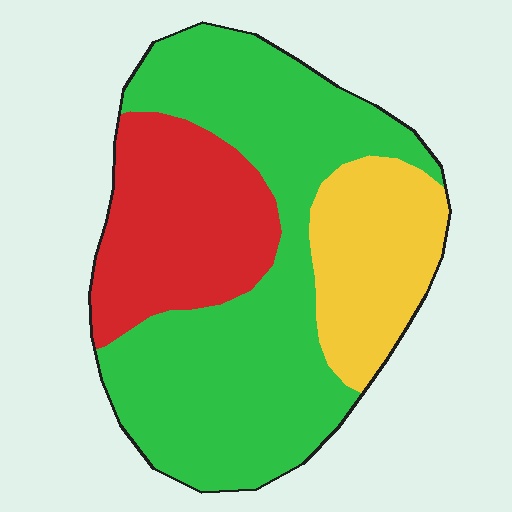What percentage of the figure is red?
Red takes up about one quarter (1/4) of the figure.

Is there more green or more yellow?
Green.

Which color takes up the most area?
Green, at roughly 55%.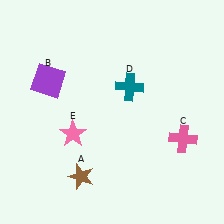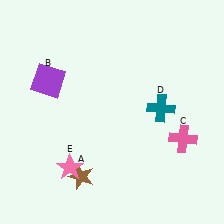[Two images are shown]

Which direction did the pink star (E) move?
The pink star (E) moved down.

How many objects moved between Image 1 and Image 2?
2 objects moved between the two images.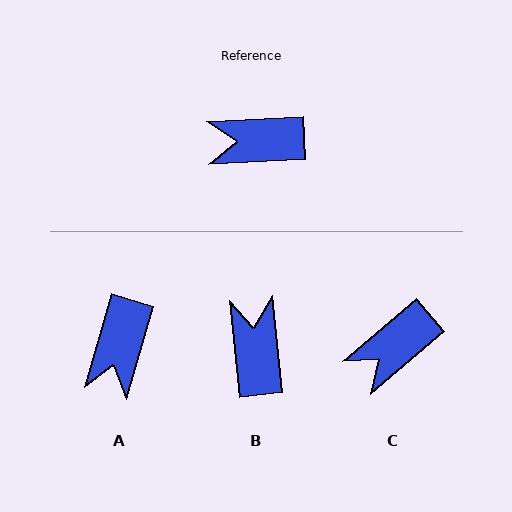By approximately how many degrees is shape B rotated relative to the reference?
Approximately 87 degrees clockwise.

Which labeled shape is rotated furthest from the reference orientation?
B, about 87 degrees away.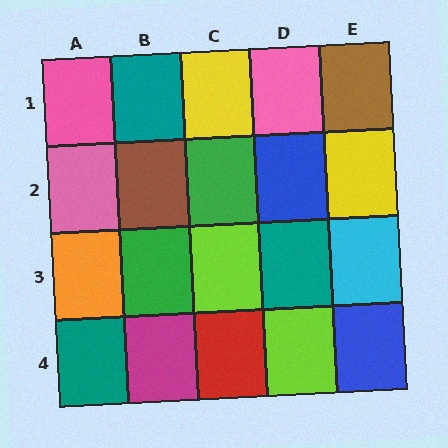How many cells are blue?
2 cells are blue.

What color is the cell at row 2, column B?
Brown.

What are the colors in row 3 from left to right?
Orange, green, lime, teal, cyan.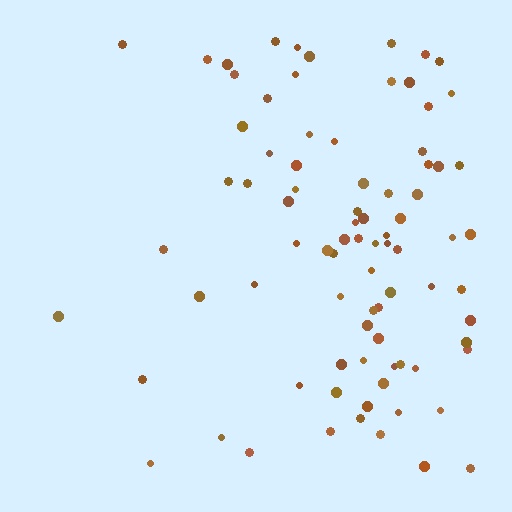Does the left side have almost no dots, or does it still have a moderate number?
Still a moderate number, just noticeably fewer than the right.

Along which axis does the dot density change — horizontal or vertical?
Horizontal.